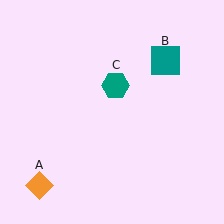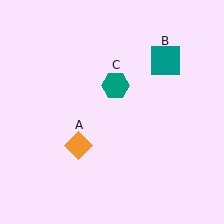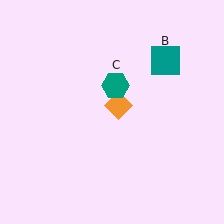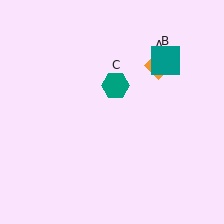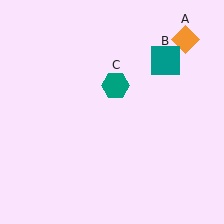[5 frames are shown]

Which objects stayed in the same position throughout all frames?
Teal square (object B) and teal hexagon (object C) remained stationary.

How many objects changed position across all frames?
1 object changed position: orange diamond (object A).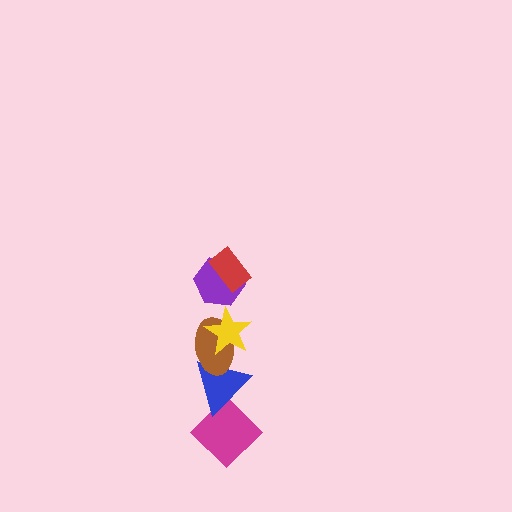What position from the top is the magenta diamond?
The magenta diamond is 6th from the top.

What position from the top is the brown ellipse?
The brown ellipse is 4th from the top.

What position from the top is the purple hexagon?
The purple hexagon is 2nd from the top.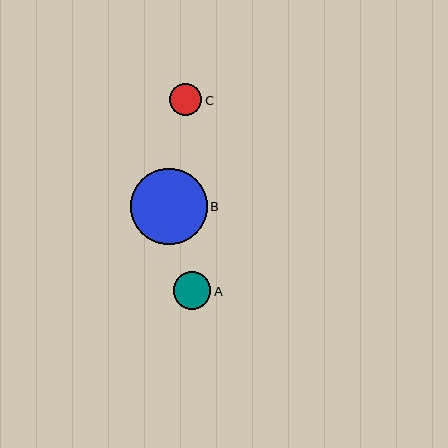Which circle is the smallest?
Circle C is the smallest with a size of approximately 32 pixels.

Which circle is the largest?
Circle B is the largest with a size of approximately 77 pixels.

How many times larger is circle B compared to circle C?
Circle B is approximately 2.4 times the size of circle C.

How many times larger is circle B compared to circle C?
Circle B is approximately 2.4 times the size of circle C.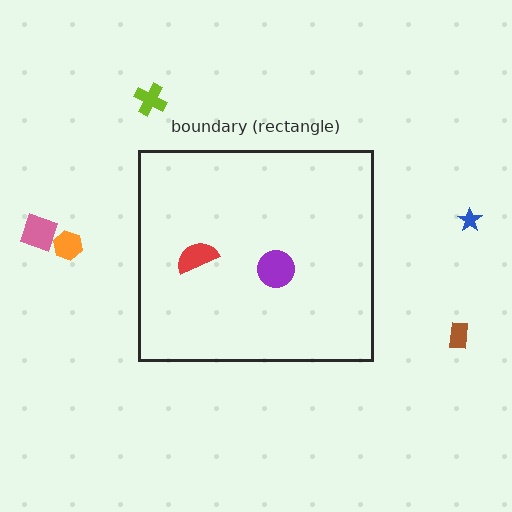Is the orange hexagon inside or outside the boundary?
Outside.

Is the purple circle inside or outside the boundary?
Inside.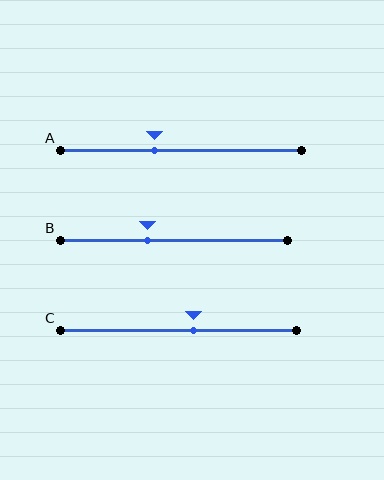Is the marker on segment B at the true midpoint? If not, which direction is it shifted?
No, the marker on segment B is shifted to the left by about 12% of the segment length.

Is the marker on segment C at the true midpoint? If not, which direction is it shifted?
No, the marker on segment C is shifted to the right by about 7% of the segment length.